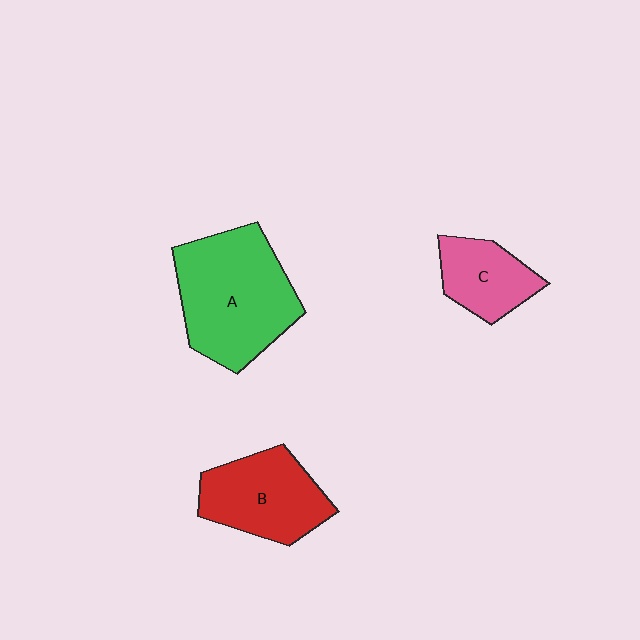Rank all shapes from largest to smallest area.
From largest to smallest: A (green), B (red), C (pink).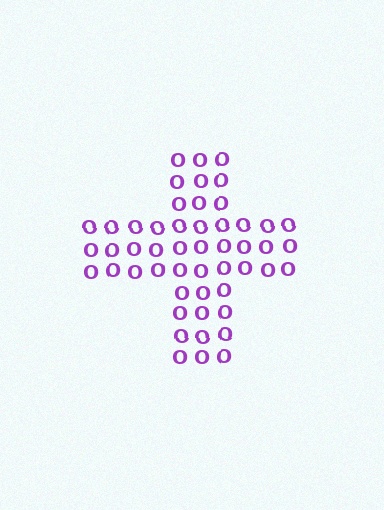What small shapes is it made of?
It is made of small letter O's.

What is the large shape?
The large shape is a cross.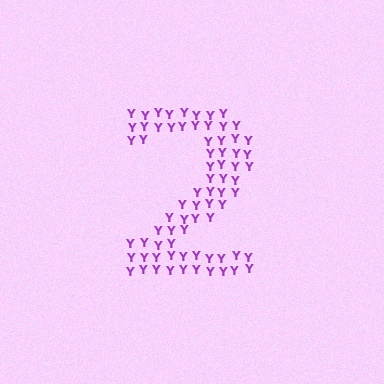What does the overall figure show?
The overall figure shows the digit 2.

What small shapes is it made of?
It is made of small letter Y's.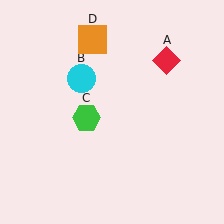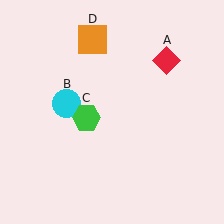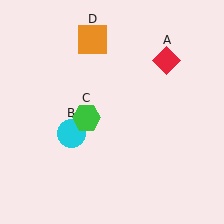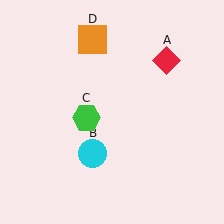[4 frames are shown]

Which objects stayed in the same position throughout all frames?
Red diamond (object A) and green hexagon (object C) and orange square (object D) remained stationary.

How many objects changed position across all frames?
1 object changed position: cyan circle (object B).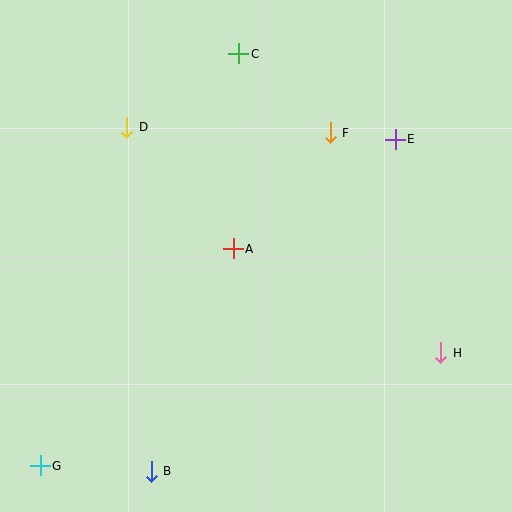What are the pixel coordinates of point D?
Point D is at (127, 127).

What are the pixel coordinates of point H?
Point H is at (440, 353).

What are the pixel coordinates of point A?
Point A is at (233, 249).